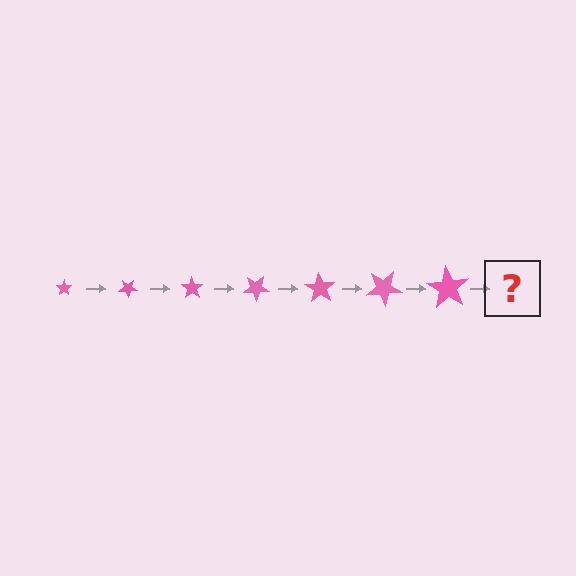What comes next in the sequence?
The next element should be a star, larger than the previous one and rotated 245 degrees from the start.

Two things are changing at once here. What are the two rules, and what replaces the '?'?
The two rules are that the star grows larger each step and it rotates 35 degrees each step. The '?' should be a star, larger than the previous one and rotated 245 degrees from the start.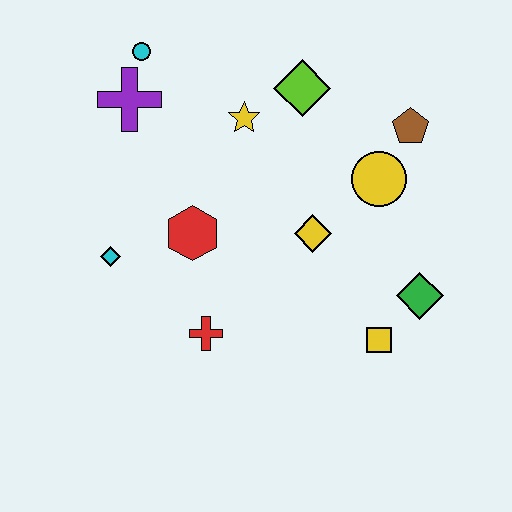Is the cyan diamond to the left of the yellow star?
Yes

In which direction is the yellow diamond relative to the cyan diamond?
The yellow diamond is to the right of the cyan diamond.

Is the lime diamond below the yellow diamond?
No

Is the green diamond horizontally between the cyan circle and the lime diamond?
No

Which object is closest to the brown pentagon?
The yellow circle is closest to the brown pentagon.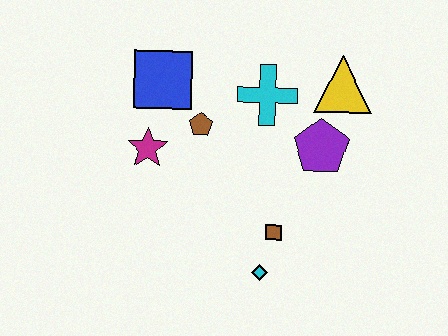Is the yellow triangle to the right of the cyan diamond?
Yes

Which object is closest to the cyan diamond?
The brown square is closest to the cyan diamond.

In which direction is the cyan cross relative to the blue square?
The cyan cross is to the right of the blue square.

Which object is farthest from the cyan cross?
The cyan diamond is farthest from the cyan cross.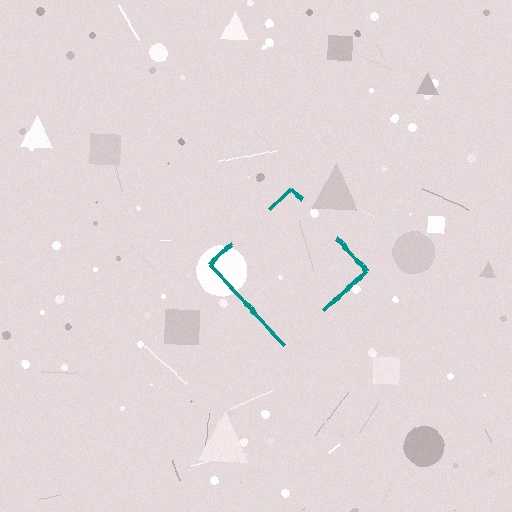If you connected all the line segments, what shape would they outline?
They would outline a diamond.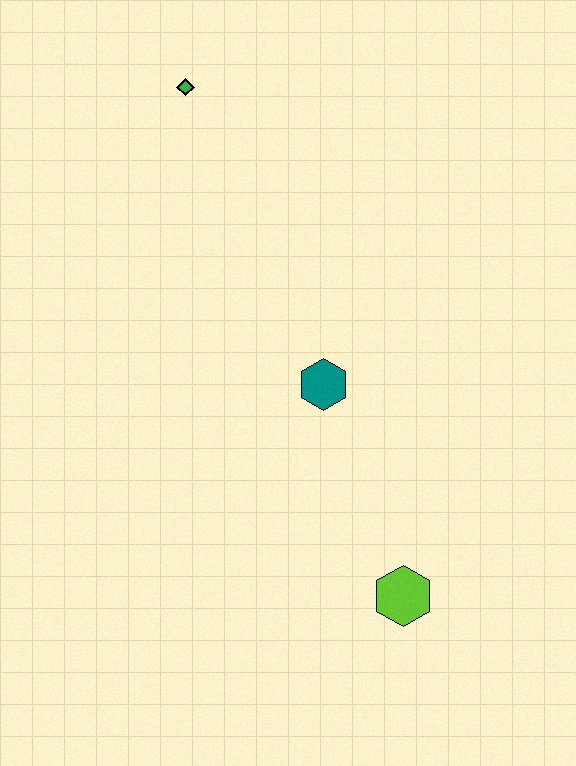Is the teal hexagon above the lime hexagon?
Yes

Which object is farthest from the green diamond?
The lime hexagon is farthest from the green diamond.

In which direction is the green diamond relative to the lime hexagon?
The green diamond is above the lime hexagon.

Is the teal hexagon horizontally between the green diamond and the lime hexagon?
Yes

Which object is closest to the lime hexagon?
The teal hexagon is closest to the lime hexagon.